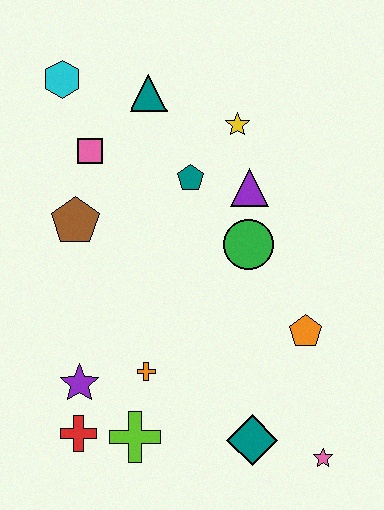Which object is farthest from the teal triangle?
The pink star is farthest from the teal triangle.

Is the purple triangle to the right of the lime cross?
Yes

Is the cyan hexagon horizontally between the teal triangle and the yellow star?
No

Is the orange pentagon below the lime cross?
No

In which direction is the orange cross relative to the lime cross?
The orange cross is above the lime cross.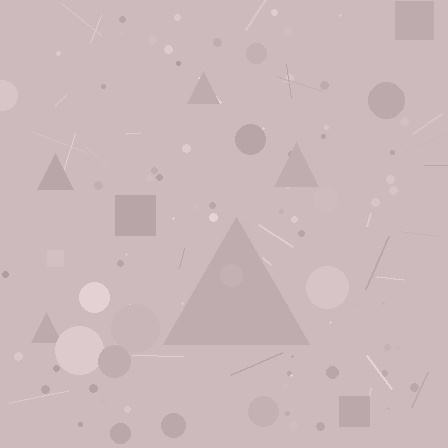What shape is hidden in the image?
A triangle is hidden in the image.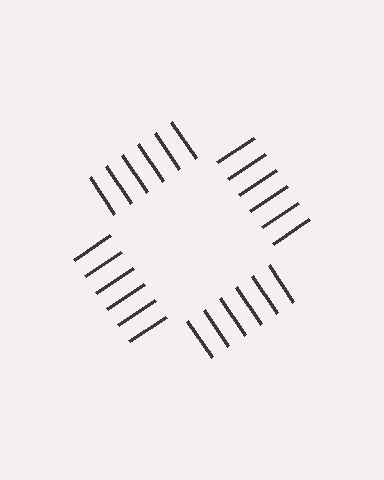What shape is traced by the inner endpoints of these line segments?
An illusory square — the line segments terminate on its edges but no continuous stroke is drawn.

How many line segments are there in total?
24 — 6 along each of the 4 edges.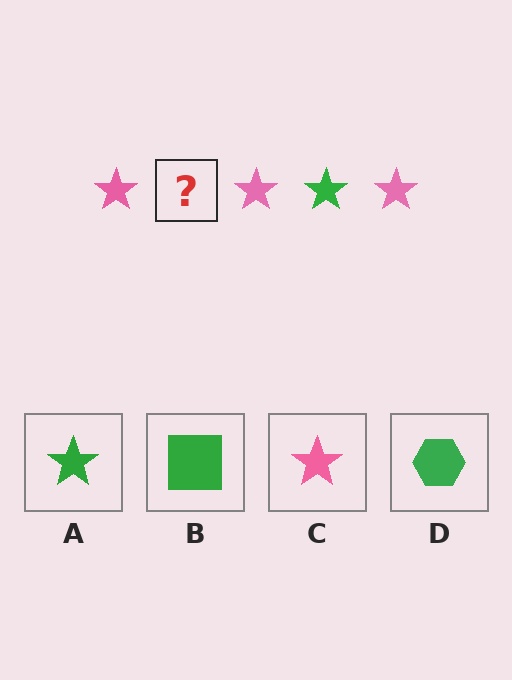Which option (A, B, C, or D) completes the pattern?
A.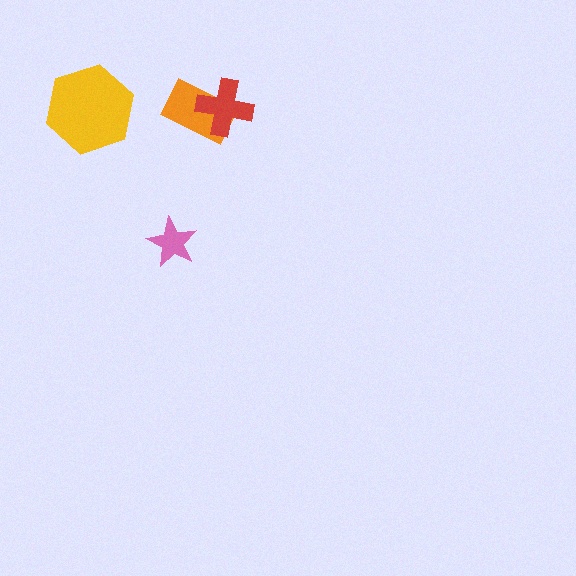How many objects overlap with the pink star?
0 objects overlap with the pink star.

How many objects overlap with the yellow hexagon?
0 objects overlap with the yellow hexagon.